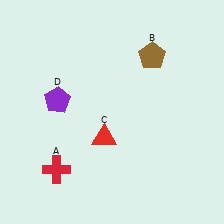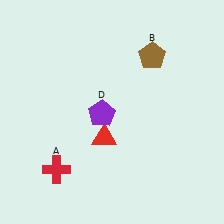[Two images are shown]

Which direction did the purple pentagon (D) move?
The purple pentagon (D) moved right.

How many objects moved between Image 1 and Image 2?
1 object moved between the two images.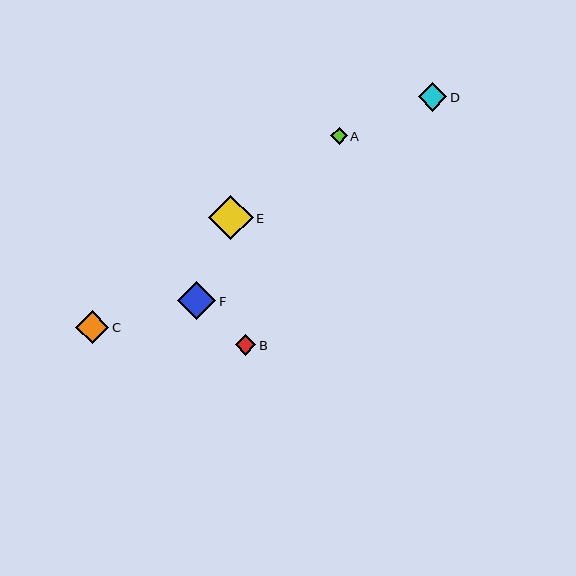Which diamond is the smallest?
Diamond A is the smallest with a size of approximately 16 pixels.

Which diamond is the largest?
Diamond E is the largest with a size of approximately 45 pixels.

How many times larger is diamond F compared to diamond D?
Diamond F is approximately 1.4 times the size of diamond D.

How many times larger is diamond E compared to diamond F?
Diamond E is approximately 1.2 times the size of diamond F.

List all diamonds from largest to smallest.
From largest to smallest: E, F, C, D, B, A.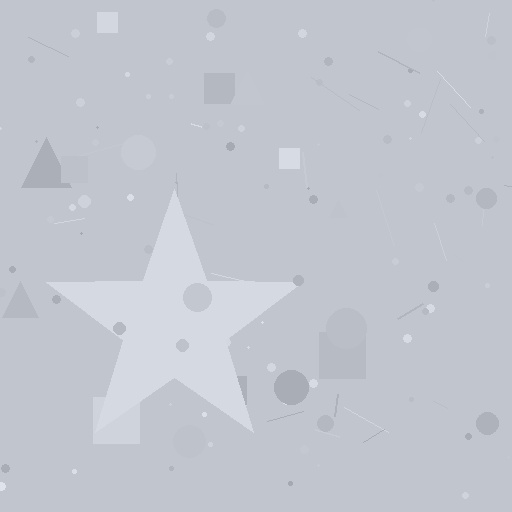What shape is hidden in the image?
A star is hidden in the image.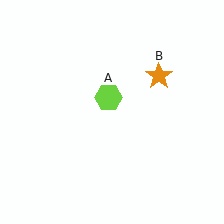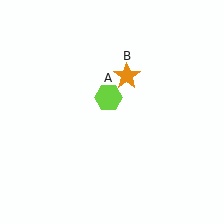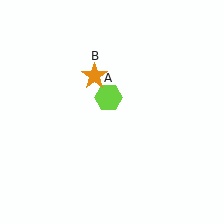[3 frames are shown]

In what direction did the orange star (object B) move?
The orange star (object B) moved left.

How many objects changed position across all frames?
1 object changed position: orange star (object B).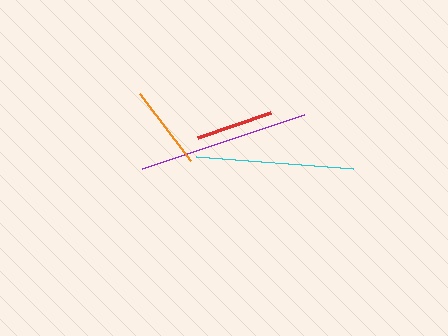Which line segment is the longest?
The purple line is the longest at approximately 171 pixels.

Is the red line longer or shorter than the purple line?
The purple line is longer than the red line.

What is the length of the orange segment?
The orange segment is approximately 84 pixels long.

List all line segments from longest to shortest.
From longest to shortest: purple, cyan, orange, red.